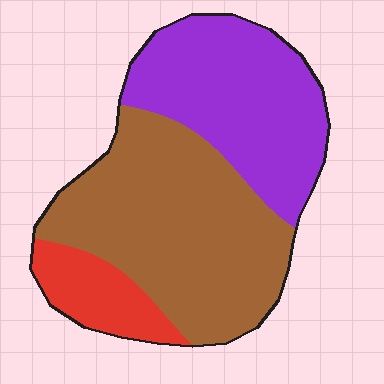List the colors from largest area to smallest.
From largest to smallest: brown, purple, red.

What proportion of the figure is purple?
Purple takes up between a third and a half of the figure.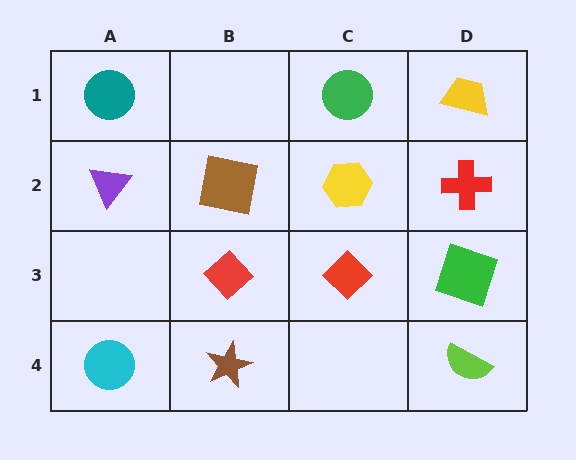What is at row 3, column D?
A green square.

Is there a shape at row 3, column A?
No, that cell is empty.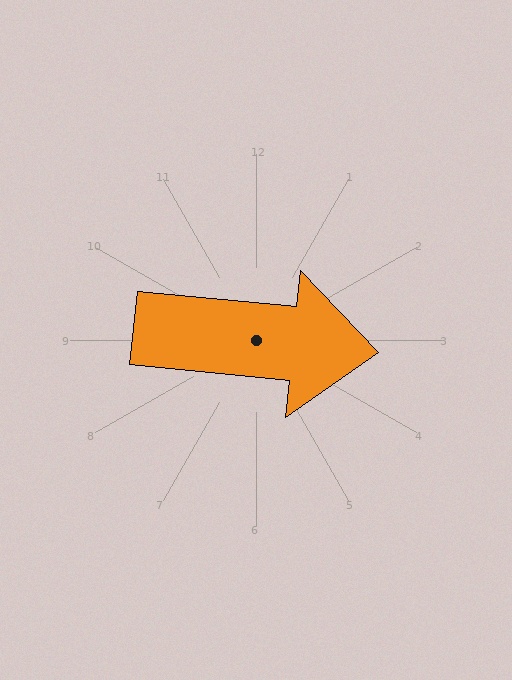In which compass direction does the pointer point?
East.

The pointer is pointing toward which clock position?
Roughly 3 o'clock.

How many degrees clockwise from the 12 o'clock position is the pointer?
Approximately 96 degrees.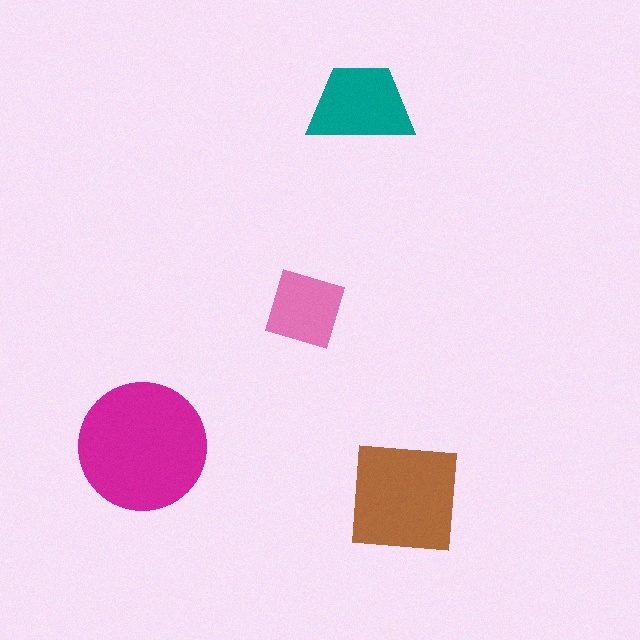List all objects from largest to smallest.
The magenta circle, the brown square, the teal trapezoid, the pink diamond.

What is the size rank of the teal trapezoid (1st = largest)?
3rd.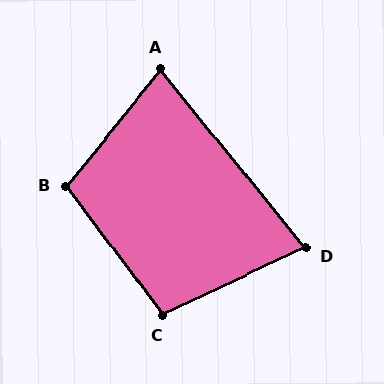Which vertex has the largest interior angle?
B, at approximately 104 degrees.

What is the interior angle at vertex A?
Approximately 78 degrees (acute).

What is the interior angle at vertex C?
Approximately 102 degrees (obtuse).